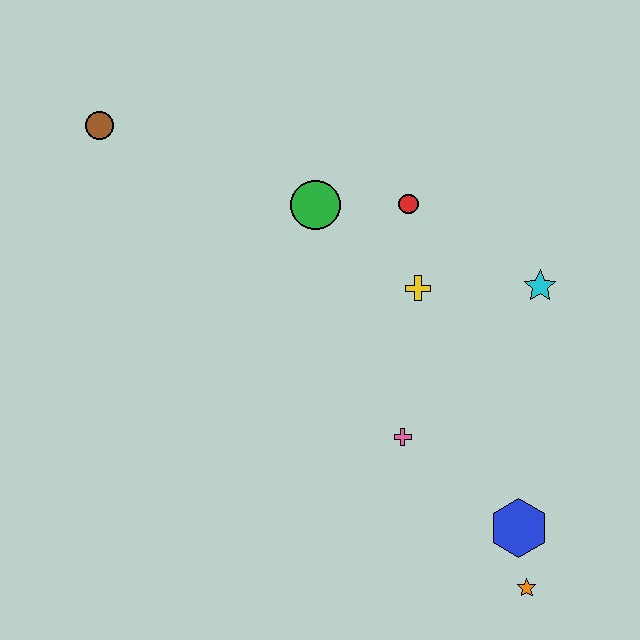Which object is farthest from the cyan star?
The brown circle is farthest from the cyan star.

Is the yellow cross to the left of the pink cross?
No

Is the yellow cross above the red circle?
No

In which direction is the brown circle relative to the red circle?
The brown circle is to the left of the red circle.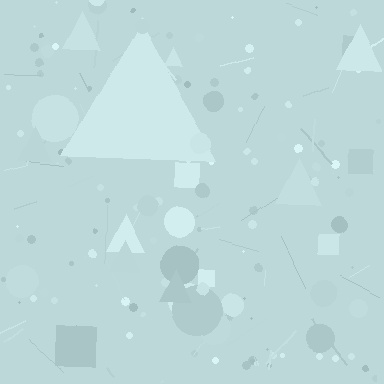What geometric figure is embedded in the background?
A triangle is embedded in the background.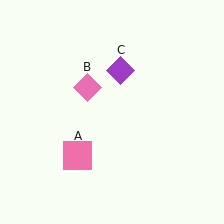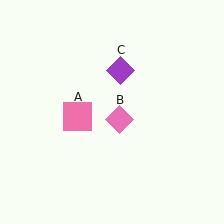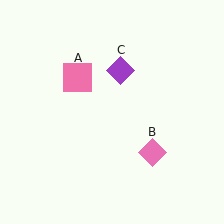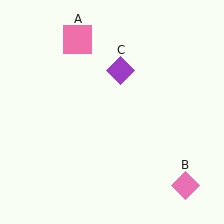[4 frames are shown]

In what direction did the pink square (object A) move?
The pink square (object A) moved up.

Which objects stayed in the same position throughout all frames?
Purple diamond (object C) remained stationary.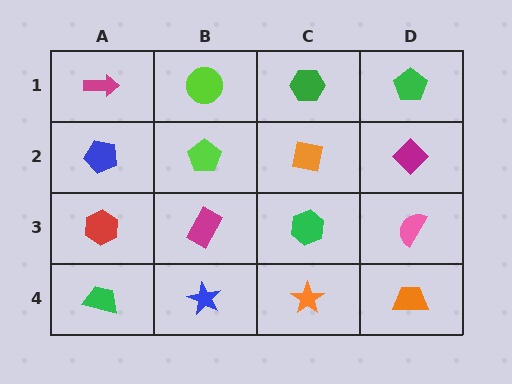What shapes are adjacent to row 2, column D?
A green pentagon (row 1, column D), a pink semicircle (row 3, column D), an orange square (row 2, column C).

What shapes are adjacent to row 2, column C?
A green hexagon (row 1, column C), a green hexagon (row 3, column C), a lime pentagon (row 2, column B), a magenta diamond (row 2, column D).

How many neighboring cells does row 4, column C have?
3.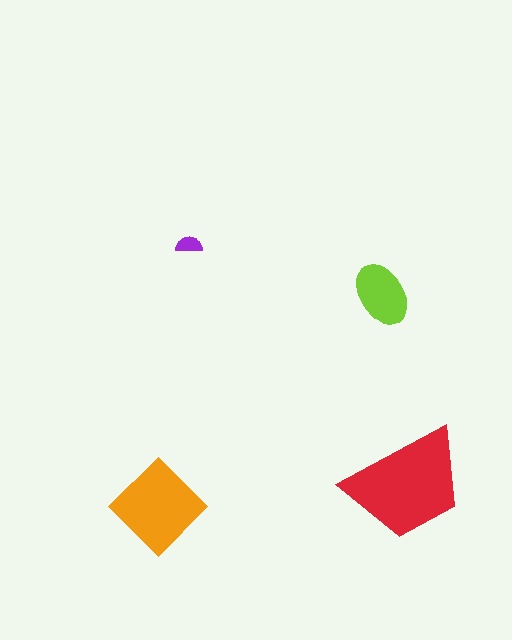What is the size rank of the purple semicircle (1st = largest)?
4th.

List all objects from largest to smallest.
The red trapezoid, the orange diamond, the lime ellipse, the purple semicircle.